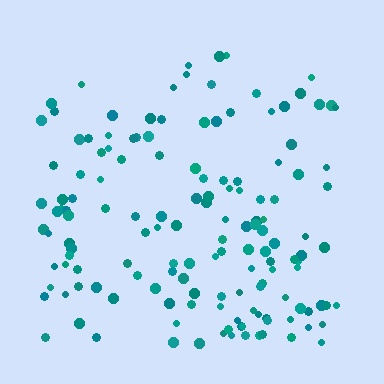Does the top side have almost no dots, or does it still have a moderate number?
Still a moderate number, just noticeably fewer than the bottom.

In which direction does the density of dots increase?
From top to bottom, with the bottom side densest.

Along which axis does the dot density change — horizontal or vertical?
Vertical.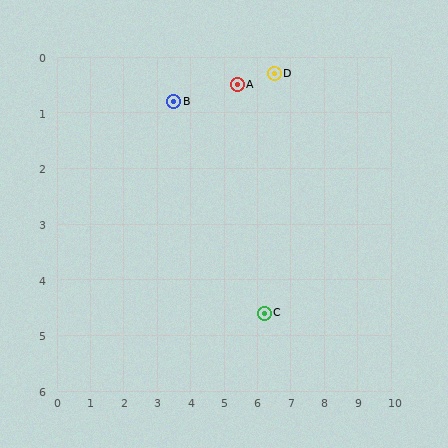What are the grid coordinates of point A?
Point A is at approximately (5.4, 0.5).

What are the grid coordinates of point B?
Point B is at approximately (3.5, 0.8).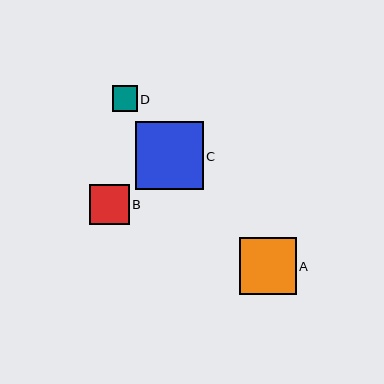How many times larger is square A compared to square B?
Square A is approximately 1.4 times the size of square B.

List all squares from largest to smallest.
From largest to smallest: C, A, B, D.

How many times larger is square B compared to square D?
Square B is approximately 1.6 times the size of square D.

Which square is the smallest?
Square D is the smallest with a size of approximately 25 pixels.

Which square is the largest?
Square C is the largest with a size of approximately 68 pixels.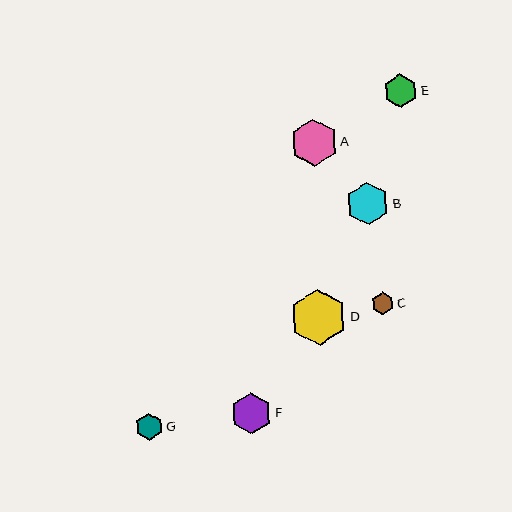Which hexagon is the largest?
Hexagon D is the largest with a size of approximately 57 pixels.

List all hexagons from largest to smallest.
From largest to smallest: D, A, B, F, E, G, C.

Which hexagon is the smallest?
Hexagon C is the smallest with a size of approximately 23 pixels.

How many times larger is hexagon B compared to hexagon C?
Hexagon B is approximately 1.9 times the size of hexagon C.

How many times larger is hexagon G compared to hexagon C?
Hexagon G is approximately 1.2 times the size of hexagon C.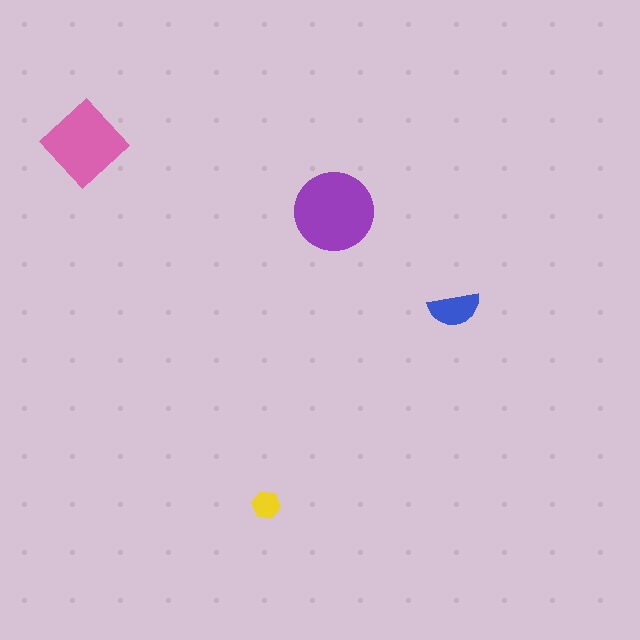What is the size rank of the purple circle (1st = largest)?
1st.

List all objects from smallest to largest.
The yellow hexagon, the blue semicircle, the pink diamond, the purple circle.